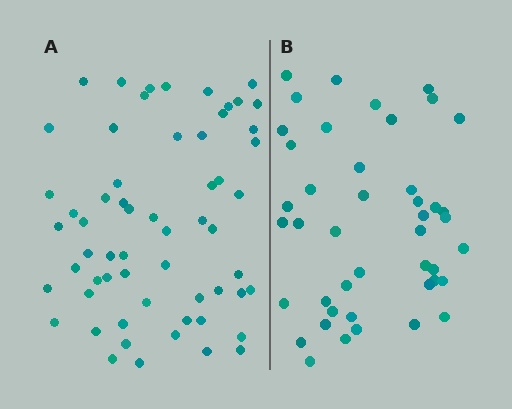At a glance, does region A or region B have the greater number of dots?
Region A (the left region) has more dots.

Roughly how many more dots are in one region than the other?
Region A has approximately 15 more dots than region B.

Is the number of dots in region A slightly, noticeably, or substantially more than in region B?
Region A has noticeably more, but not dramatically so. The ratio is roughly 1.4 to 1.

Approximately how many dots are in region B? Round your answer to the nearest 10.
About 40 dots. (The exact count is 44, which rounds to 40.)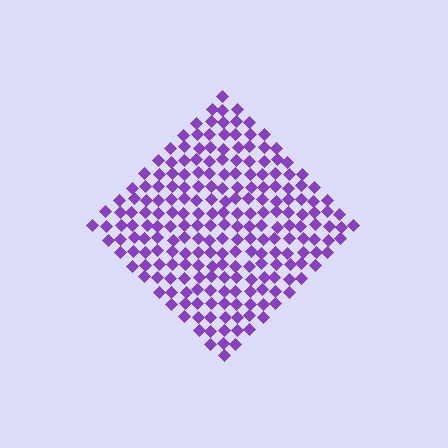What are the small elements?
The small elements are diamonds.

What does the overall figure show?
The overall figure shows a diamond.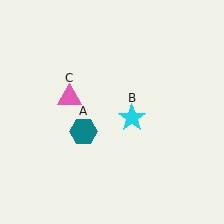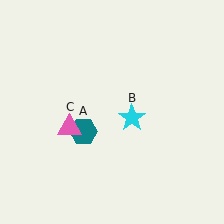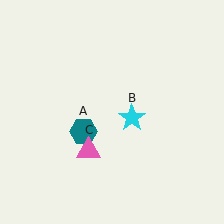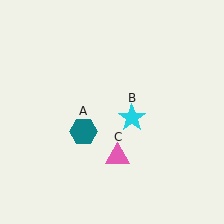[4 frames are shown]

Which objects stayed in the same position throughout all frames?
Teal hexagon (object A) and cyan star (object B) remained stationary.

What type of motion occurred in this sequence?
The pink triangle (object C) rotated counterclockwise around the center of the scene.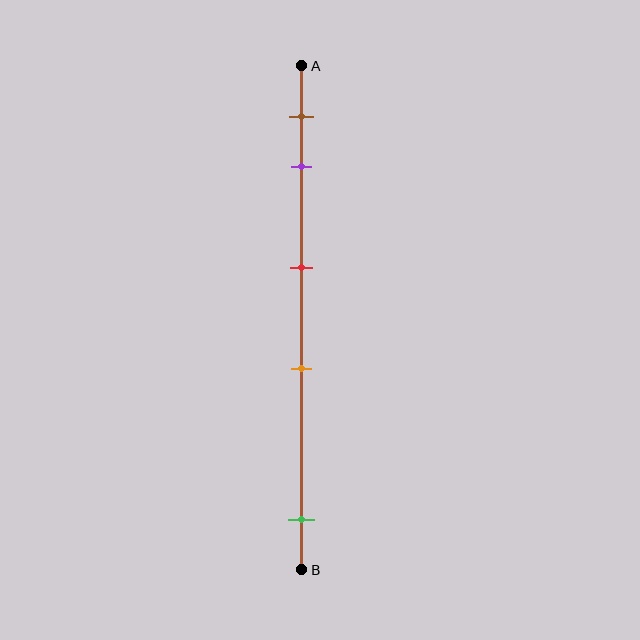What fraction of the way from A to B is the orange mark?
The orange mark is approximately 60% (0.6) of the way from A to B.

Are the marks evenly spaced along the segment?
No, the marks are not evenly spaced.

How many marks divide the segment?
There are 5 marks dividing the segment.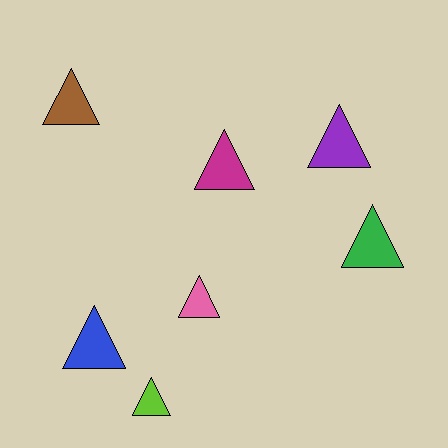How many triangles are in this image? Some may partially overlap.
There are 7 triangles.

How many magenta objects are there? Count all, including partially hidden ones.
There is 1 magenta object.